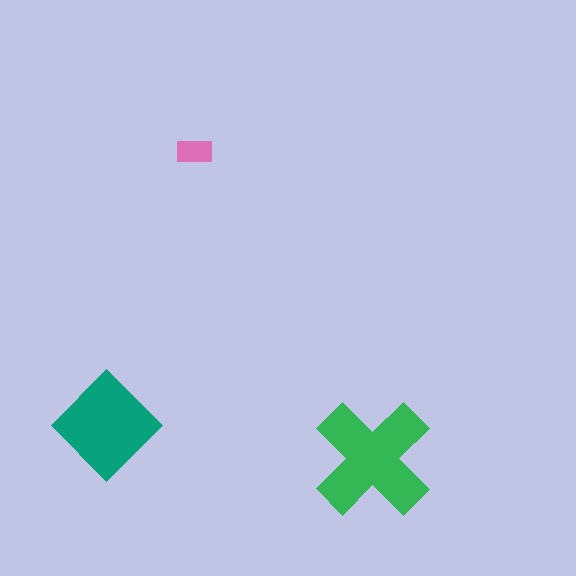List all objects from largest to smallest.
The green cross, the teal diamond, the pink rectangle.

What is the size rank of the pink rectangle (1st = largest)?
3rd.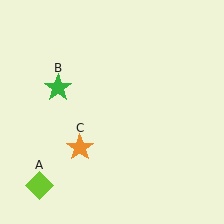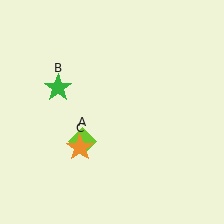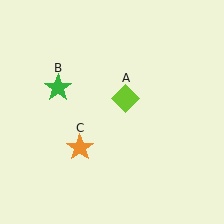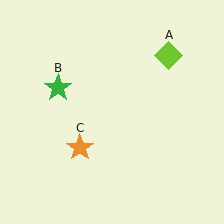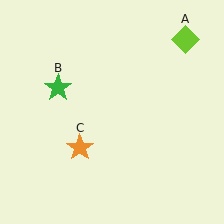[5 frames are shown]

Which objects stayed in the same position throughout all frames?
Green star (object B) and orange star (object C) remained stationary.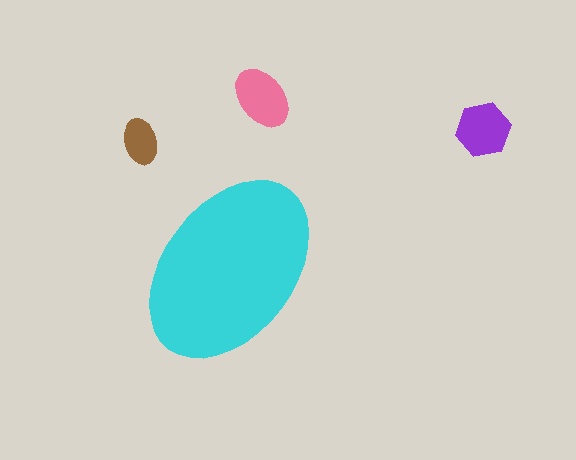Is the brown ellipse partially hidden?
No, the brown ellipse is fully visible.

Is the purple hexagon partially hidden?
No, the purple hexagon is fully visible.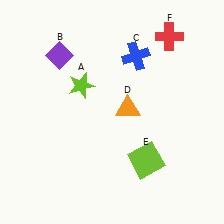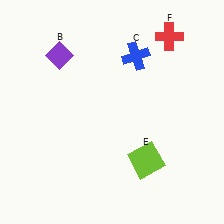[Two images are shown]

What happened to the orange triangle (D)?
The orange triangle (D) was removed in Image 2. It was in the top-right area of Image 1.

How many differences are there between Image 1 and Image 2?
There are 2 differences between the two images.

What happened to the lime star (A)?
The lime star (A) was removed in Image 2. It was in the top-left area of Image 1.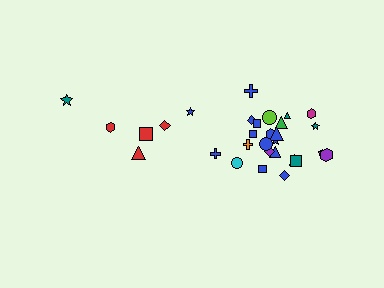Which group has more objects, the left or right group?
The right group.